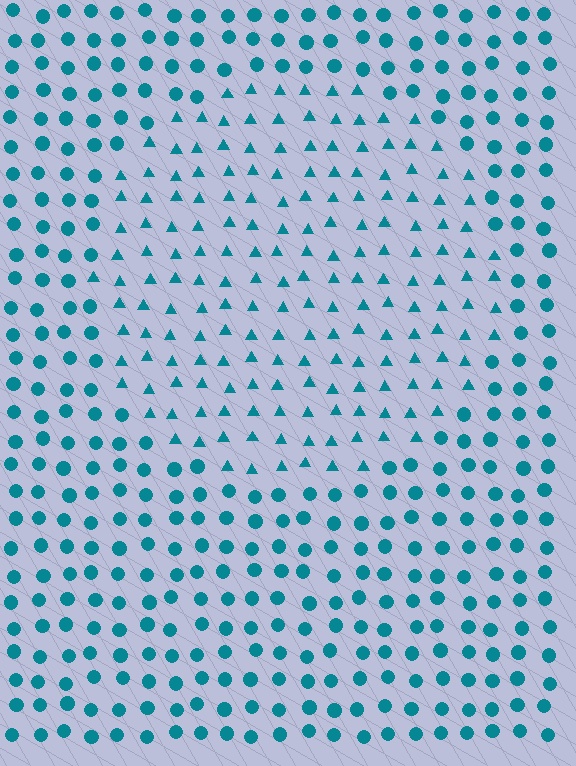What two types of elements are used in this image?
The image uses triangles inside the circle region and circles outside it.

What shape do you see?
I see a circle.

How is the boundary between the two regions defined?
The boundary is defined by a change in element shape: triangles inside vs. circles outside. All elements share the same color and spacing.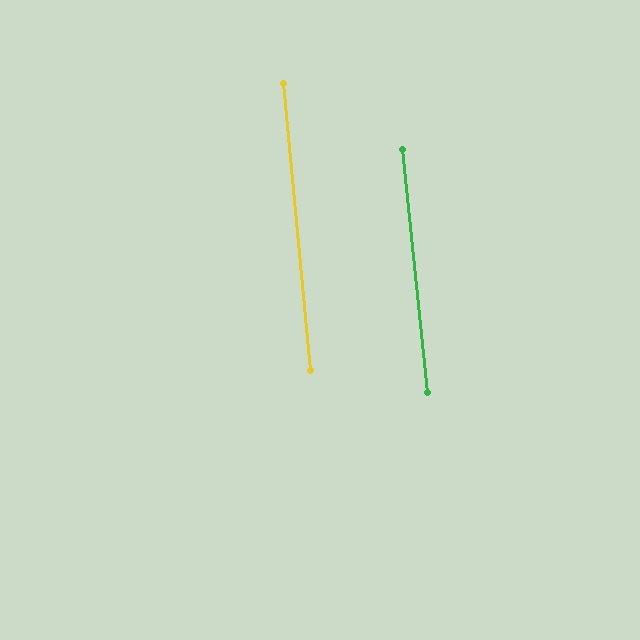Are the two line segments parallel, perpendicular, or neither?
Parallel — their directions differ by only 0.4°.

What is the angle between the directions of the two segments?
Approximately 0 degrees.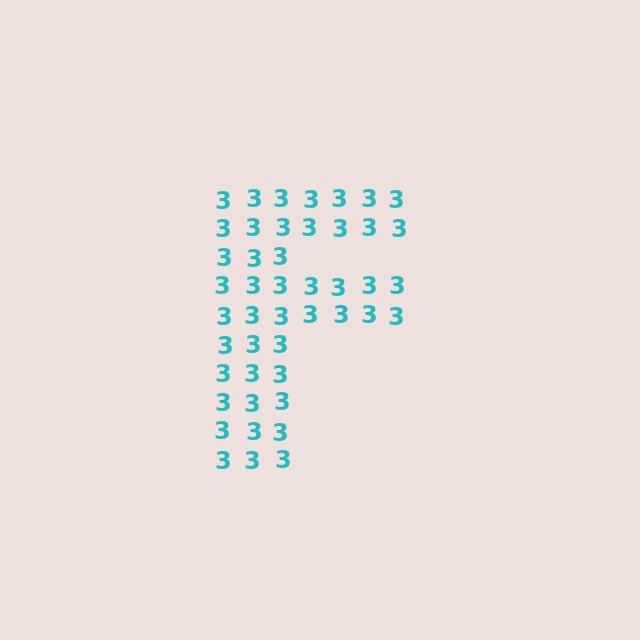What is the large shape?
The large shape is the letter F.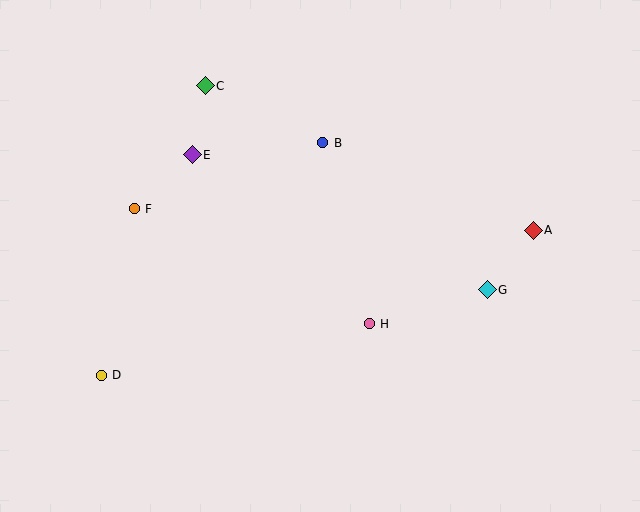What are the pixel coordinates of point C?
Point C is at (205, 86).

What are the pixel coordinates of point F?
Point F is at (134, 209).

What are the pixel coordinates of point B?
Point B is at (323, 143).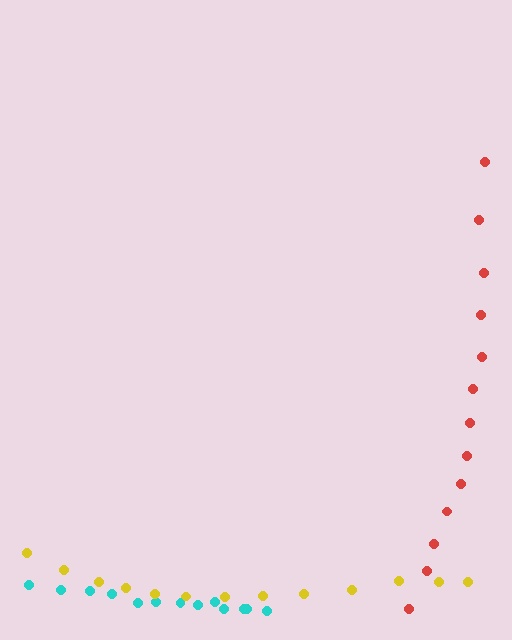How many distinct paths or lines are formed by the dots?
There are 3 distinct paths.